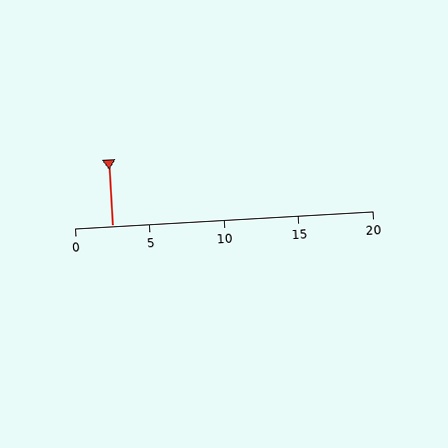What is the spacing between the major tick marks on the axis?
The major ticks are spaced 5 apart.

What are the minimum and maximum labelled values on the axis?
The axis runs from 0 to 20.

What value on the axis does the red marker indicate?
The marker indicates approximately 2.5.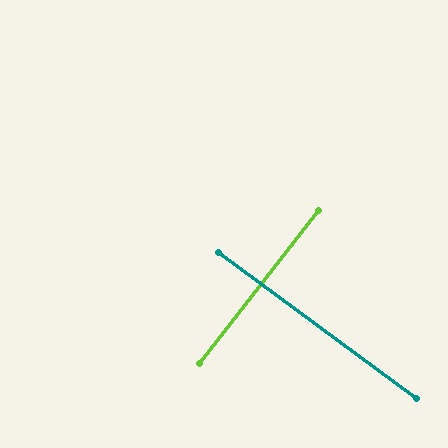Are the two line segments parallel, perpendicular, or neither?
Perpendicular — they meet at approximately 89°.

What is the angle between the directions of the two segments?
Approximately 89 degrees.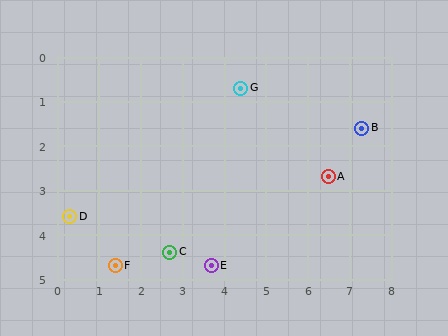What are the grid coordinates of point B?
Point B is at approximately (7.3, 1.6).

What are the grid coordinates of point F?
Point F is at approximately (1.4, 4.7).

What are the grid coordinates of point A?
Point A is at approximately (6.5, 2.7).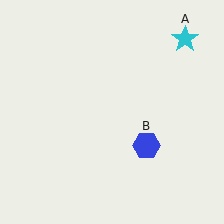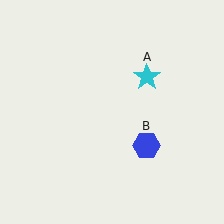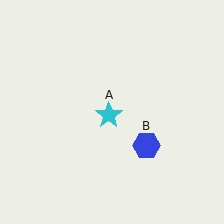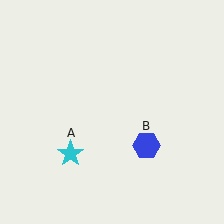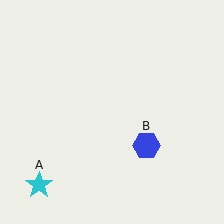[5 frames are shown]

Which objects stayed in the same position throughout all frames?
Blue hexagon (object B) remained stationary.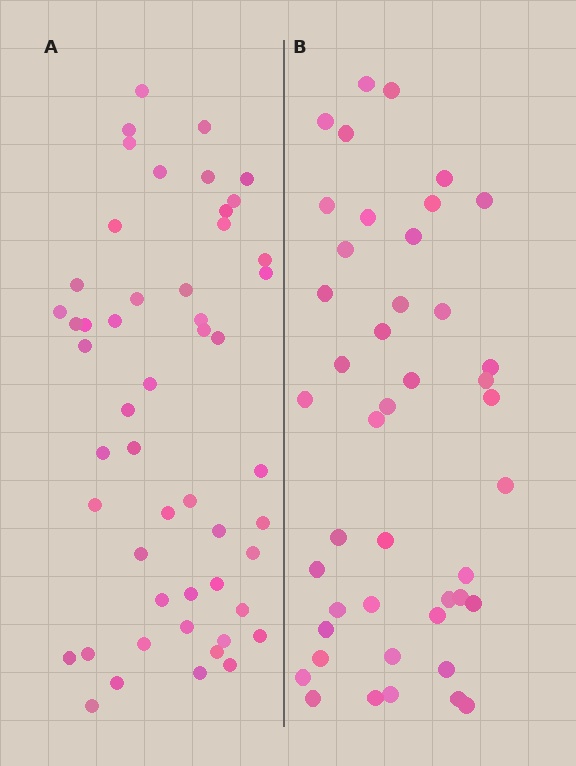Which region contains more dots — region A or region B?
Region A (the left region) has more dots.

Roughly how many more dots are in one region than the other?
Region A has roughly 8 or so more dots than region B.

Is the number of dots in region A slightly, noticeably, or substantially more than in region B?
Region A has only slightly more — the two regions are fairly close. The ratio is roughly 1.2 to 1.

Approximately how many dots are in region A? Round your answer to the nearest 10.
About 50 dots. (The exact count is 51, which rounds to 50.)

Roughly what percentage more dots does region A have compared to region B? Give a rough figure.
About 15% more.